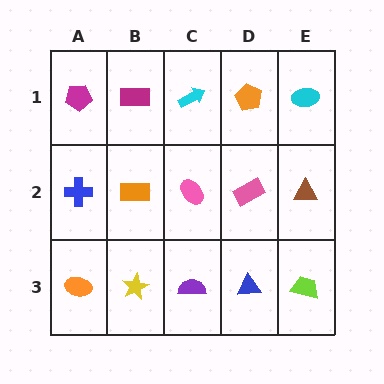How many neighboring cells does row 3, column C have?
3.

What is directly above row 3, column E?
A brown triangle.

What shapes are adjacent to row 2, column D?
An orange pentagon (row 1, column D), a blue triangle (row 3, column D), a pink ellipse (row 2, column C), a brown triangle (row 2, column E).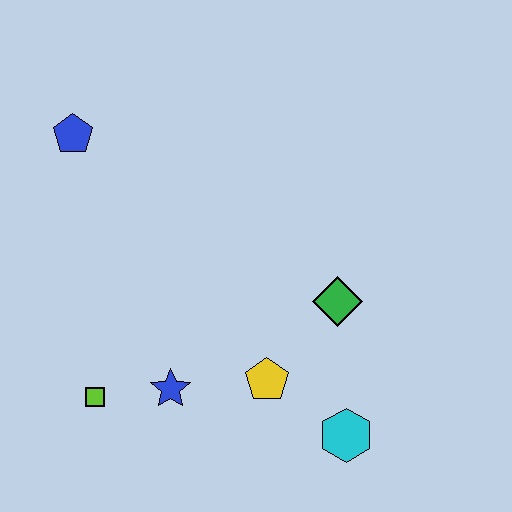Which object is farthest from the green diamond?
The blue pentagon is farthest from the green diamond.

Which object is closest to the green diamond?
The yellow pentagon is closest to the green diamond.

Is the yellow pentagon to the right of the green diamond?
No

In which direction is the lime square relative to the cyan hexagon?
The lime square is to the left of the cyan hexagon.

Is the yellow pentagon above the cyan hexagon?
Yes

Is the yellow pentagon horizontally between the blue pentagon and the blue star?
No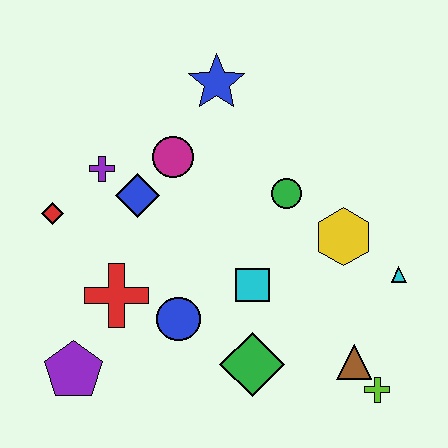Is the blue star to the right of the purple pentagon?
Yes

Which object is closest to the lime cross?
The brown triangle is closest to the lime cross.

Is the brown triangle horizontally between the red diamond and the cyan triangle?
Yes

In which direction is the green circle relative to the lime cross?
The green circle is above the lime cross.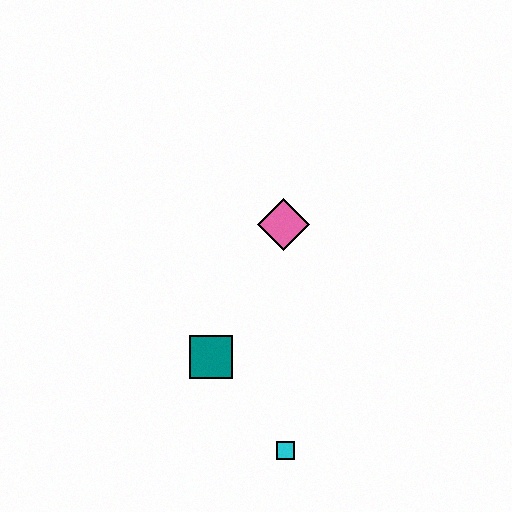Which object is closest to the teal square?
The cyan square is closest to the teal square.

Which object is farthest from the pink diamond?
The cyan square is farthest from the pink diamond.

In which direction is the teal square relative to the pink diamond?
The teal square is below the pink diamond.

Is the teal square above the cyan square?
Yes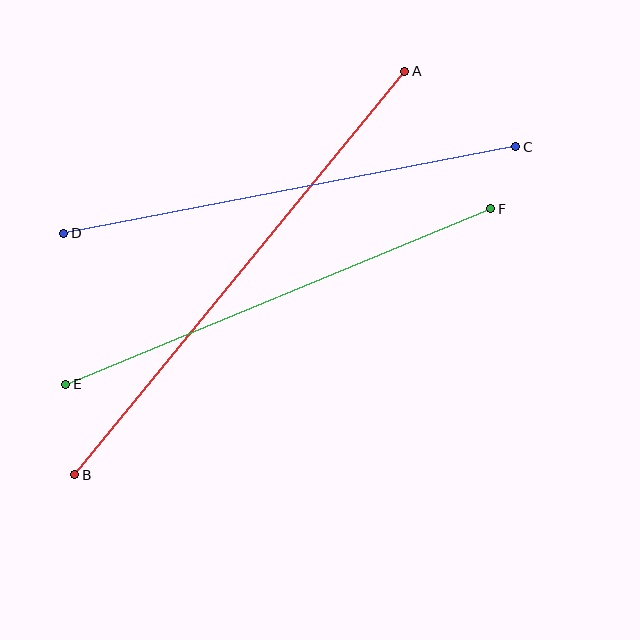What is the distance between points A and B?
The distance is approximately 521 pixels.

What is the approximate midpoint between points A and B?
The midpoint is at approximately (240, 273) pixels.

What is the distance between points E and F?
The distance is approximately 460 pixels.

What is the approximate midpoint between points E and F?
The midpoint is at approximately (278, 296) pixels.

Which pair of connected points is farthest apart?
Points A and B are farthest apart.